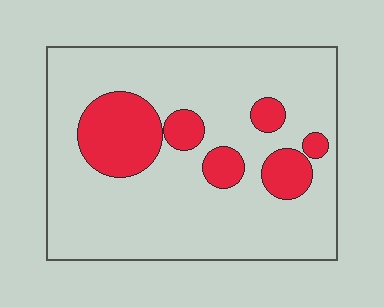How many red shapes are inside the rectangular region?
6.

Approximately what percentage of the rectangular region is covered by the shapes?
Approximately 20%.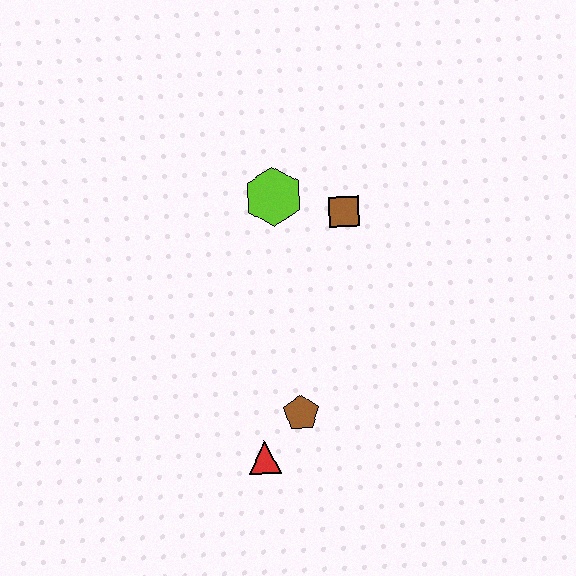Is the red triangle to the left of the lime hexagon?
Yes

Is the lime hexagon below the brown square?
No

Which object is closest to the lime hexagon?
The brown square is closest to the lime hexagon.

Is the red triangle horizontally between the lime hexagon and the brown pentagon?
No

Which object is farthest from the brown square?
The red triangle is farthest from the brown square.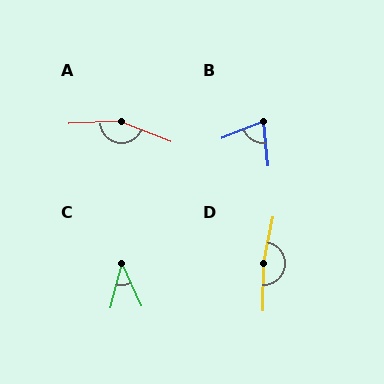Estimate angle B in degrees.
Approximately 75 degrees.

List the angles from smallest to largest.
C (39°), B (75°), A (155°), D (170°).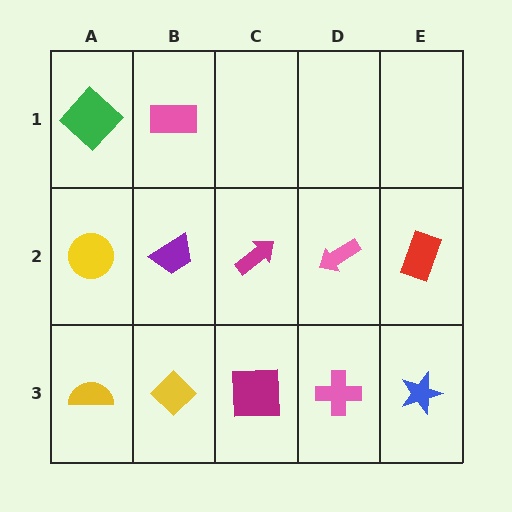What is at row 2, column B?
A purple trapezoid.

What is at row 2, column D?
A pink arrow.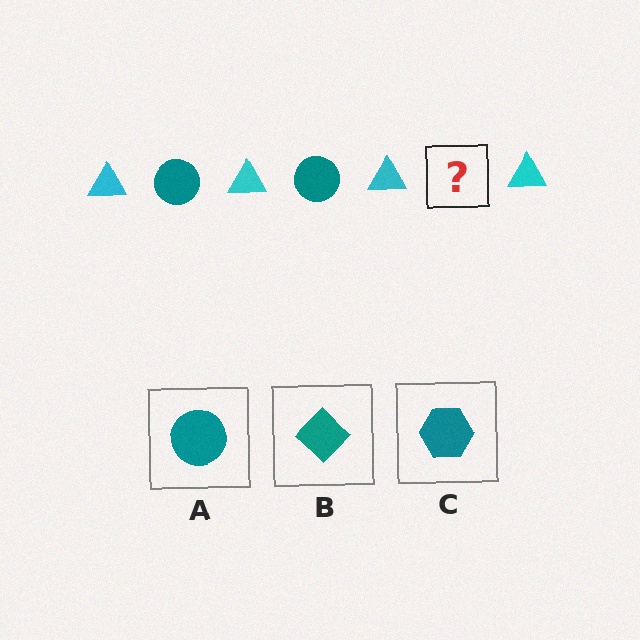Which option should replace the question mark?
Option A.